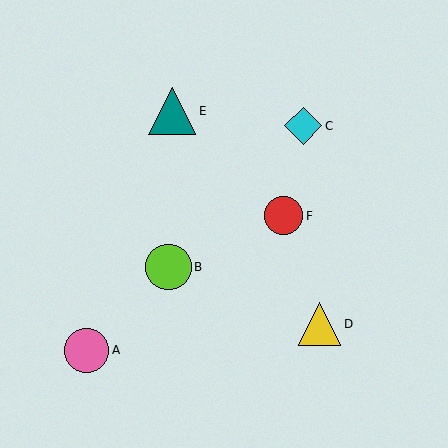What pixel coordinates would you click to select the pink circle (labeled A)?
Click at (87, 350) to select the pink circle A.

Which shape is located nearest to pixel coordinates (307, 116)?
The cyan diamond (labeled C) at (303, 126) is nearest to that location.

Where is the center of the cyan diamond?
The center of the cyan diamond is at (303, 126).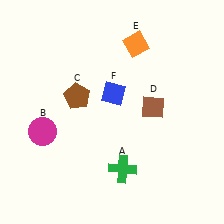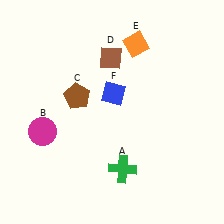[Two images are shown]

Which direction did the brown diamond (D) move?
The brown diamond (D) moved up.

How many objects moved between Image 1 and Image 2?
1 object moved between the two images.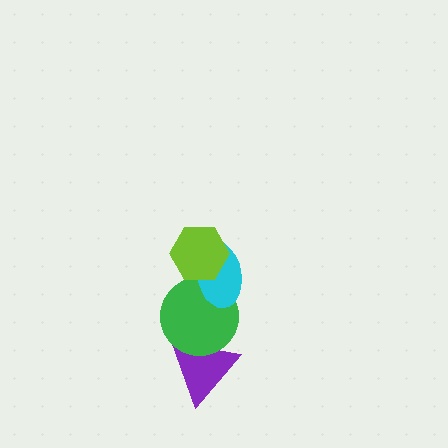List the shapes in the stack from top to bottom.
From top to bottom: the lime hexagon, the cyan ellipse, the green circle, the purple triangle.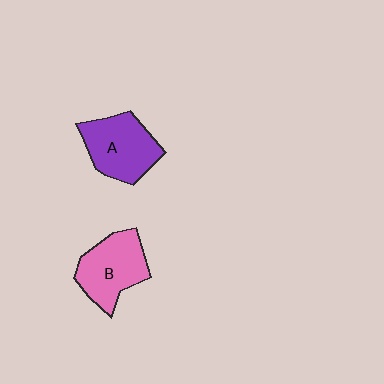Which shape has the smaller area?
Shape B (pink).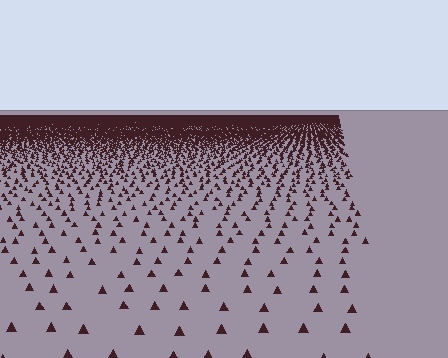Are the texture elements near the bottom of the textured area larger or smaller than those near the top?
Larger. Near the bottom, elements are closer to the viewer and appear at a bigger on-screen size.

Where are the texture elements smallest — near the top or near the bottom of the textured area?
Near the top.